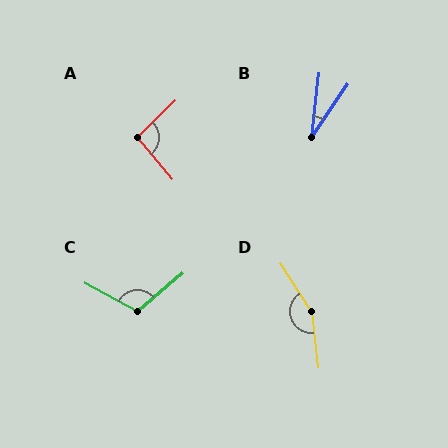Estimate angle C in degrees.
Approximately 111 degrees.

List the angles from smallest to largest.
B (28°), A (95°), C (111°), D (154°).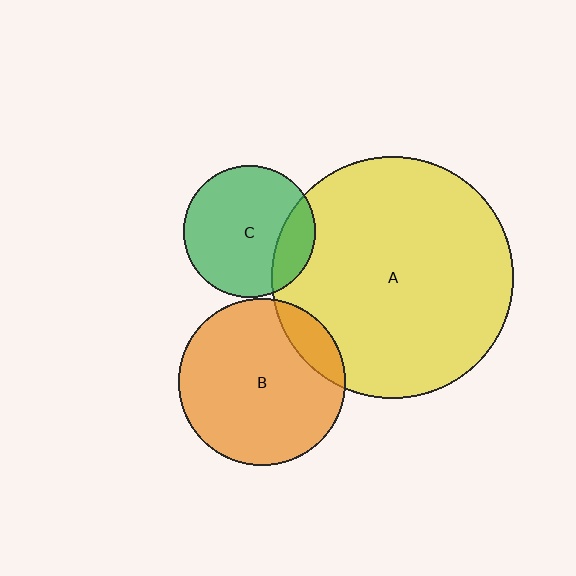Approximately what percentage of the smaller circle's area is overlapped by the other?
Approximately 15%.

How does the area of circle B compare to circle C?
Approximately 1.6 times.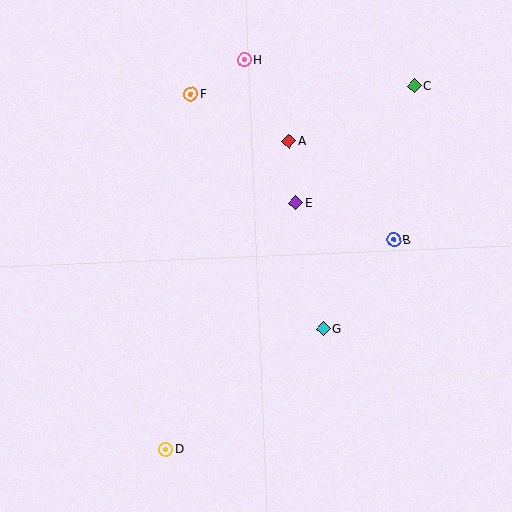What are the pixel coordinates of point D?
Point D is at (166, 450).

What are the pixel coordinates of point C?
Point C is at (414, 86).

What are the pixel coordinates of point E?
Point E is at (295, 203).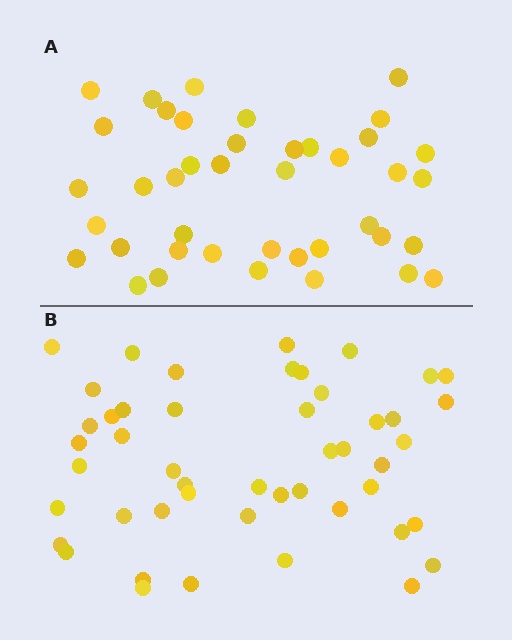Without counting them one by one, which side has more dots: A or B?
Region B (the bottom region) has more dots.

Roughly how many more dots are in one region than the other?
Region B has roughly 8 or so more dots than region A.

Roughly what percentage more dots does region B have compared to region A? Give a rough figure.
About 15% more.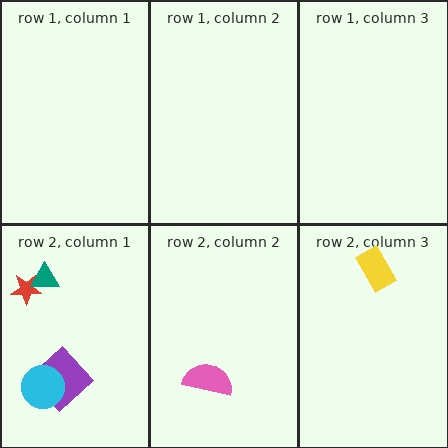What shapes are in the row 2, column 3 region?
The yellow rectangle.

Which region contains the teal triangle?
The row 2, column 1 region.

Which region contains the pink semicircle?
The row 2, column 2 region.